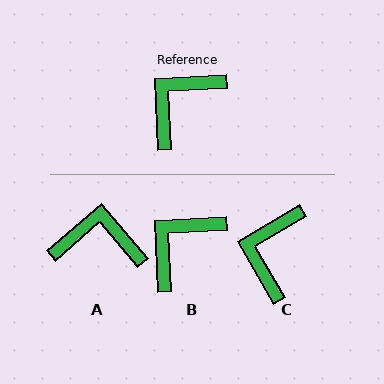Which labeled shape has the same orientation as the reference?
B.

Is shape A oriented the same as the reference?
No, it is off by about 52 degrees.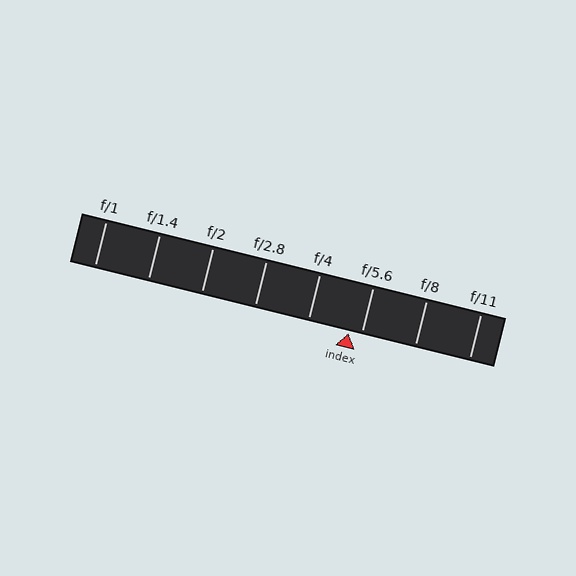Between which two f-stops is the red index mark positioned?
The index mark is between f/4 and f/5.6.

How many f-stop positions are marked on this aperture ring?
There are 8 f-stop positions marked.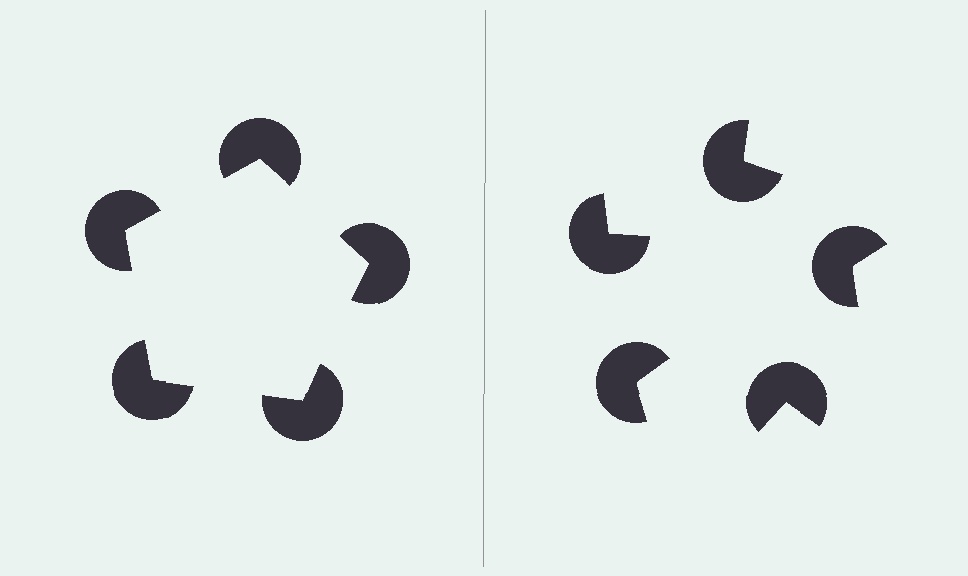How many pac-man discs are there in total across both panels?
10 — 5 on each side.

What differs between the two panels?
The pac-man discs are positioned identically on both sides; only the wedge orientations differ. On the left they align to a pentagon; on the right they are misaligned.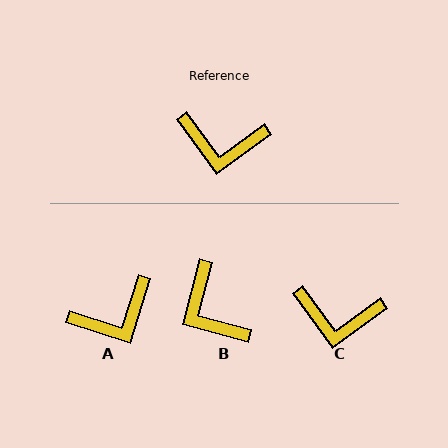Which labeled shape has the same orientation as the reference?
C.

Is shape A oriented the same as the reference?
No, it is off by about 36 degrees.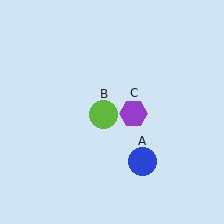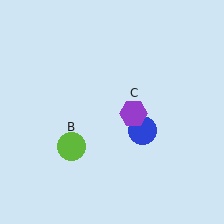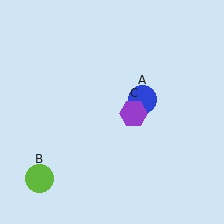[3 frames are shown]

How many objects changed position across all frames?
2 objects changed position: blue circle (object A), lime circle (object B).